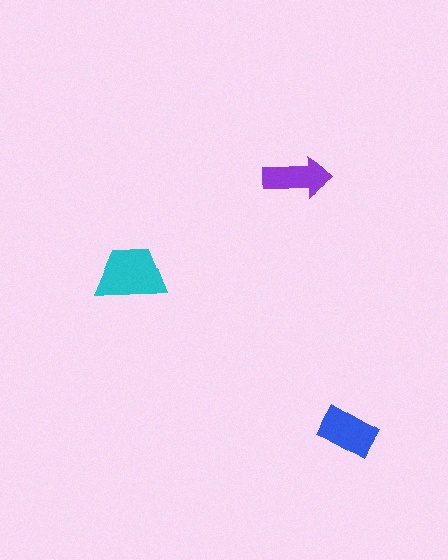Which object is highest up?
The purple arrow is topmost.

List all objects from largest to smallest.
The cyan trapezoid, the blue rectangle, the purple arrow.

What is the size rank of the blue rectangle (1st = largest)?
2nd.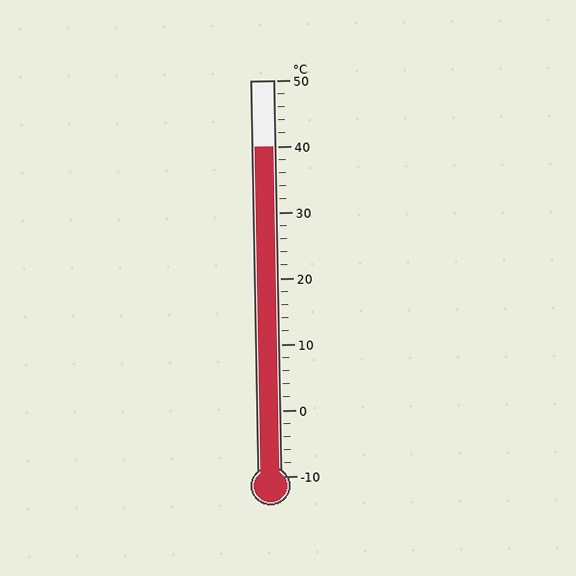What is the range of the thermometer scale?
The thermometer scale ranges from -10°C to 50°C.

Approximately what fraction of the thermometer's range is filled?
The thermometer is filled to approximately 85% of its range.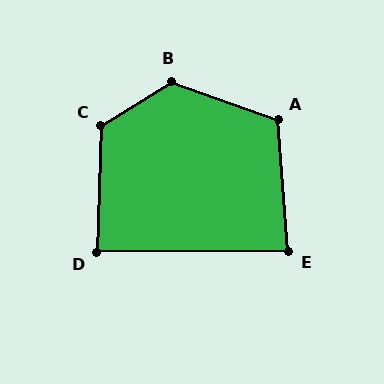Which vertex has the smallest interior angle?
E, at approximately 86 degrees.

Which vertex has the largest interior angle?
B, at approximately 128 degrees.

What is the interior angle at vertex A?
Approximately 114 degrees (obtuse).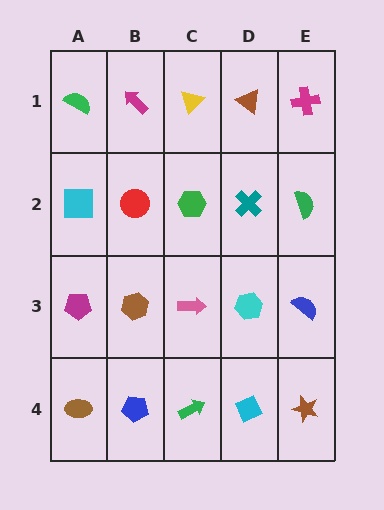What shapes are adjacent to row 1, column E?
A green semicircle (row 2, column E), a brown triangle (row 1, column D).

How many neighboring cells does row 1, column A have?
2.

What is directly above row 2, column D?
A brown triangle.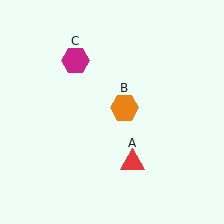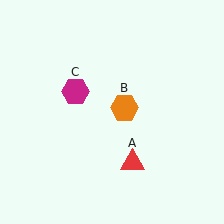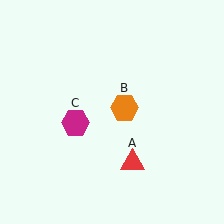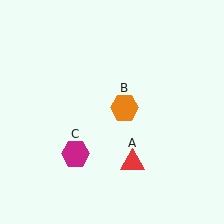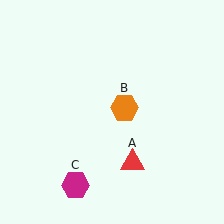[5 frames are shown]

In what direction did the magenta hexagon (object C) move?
The magenta hexagon (object C) moved down.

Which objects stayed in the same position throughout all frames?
Red triangle (object A) and orange hexagon (object B) remained stationary.